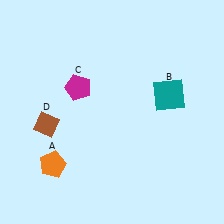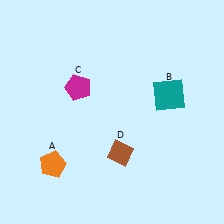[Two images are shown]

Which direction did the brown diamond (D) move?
The brown diamond (D) moved right.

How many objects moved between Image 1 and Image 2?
1 object moved between the two images.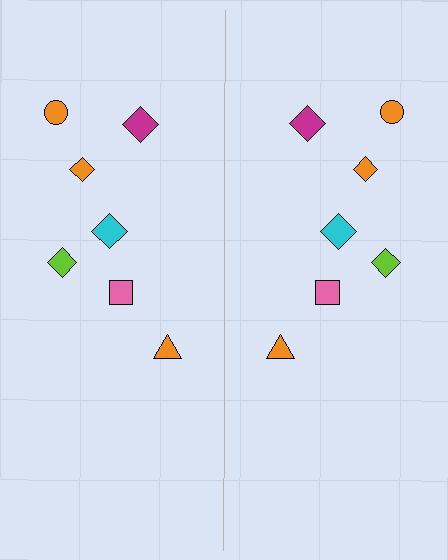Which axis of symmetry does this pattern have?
The pattern has a vertical axis of symmetry running through the center of the image.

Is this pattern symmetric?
Yes, this pattern has bilateral (reflection) symmetry.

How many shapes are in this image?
There are 14 shapes in this image.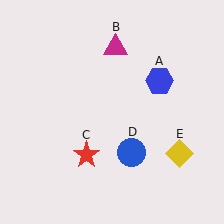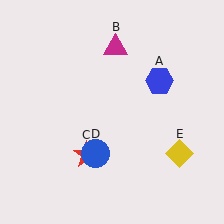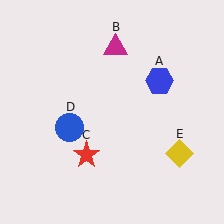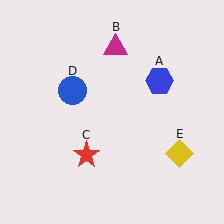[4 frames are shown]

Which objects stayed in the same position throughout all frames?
Blue hexagon (object A) and magenta triangle (object B) and red star (object C) and yellow diamond (object E) remained stationary.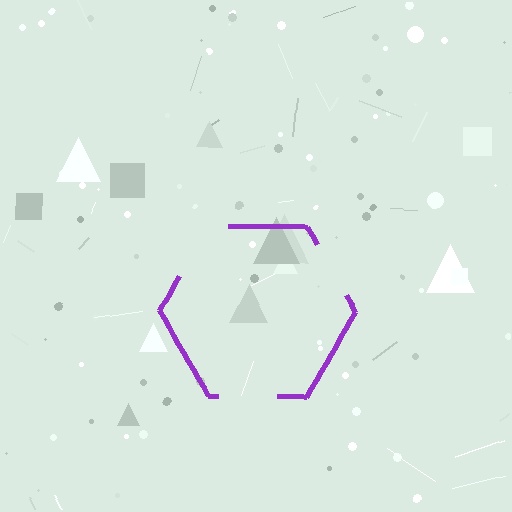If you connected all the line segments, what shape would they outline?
They would outline a hexagon.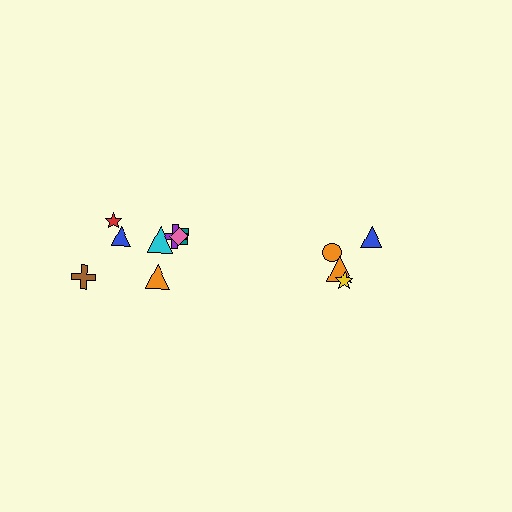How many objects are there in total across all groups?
There are 12 objects.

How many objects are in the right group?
There are 4 objects.